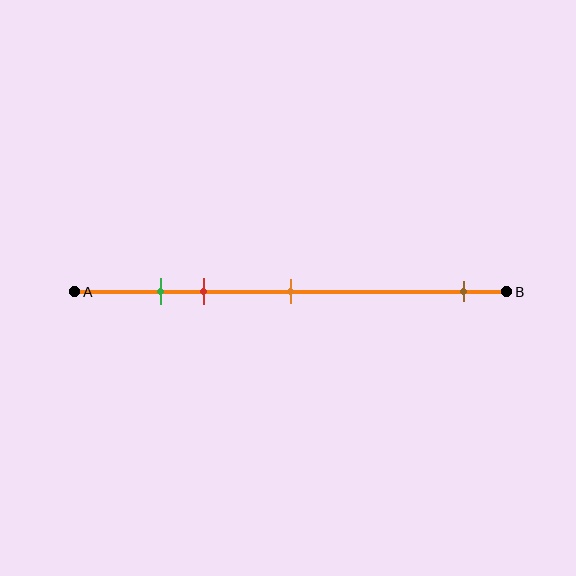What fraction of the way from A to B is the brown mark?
The brown mark is approximately 90% (0.9) of the way from A to B.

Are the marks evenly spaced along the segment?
No, the marks are not evenly spaced.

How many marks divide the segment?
There are 4 marks dividing the segment.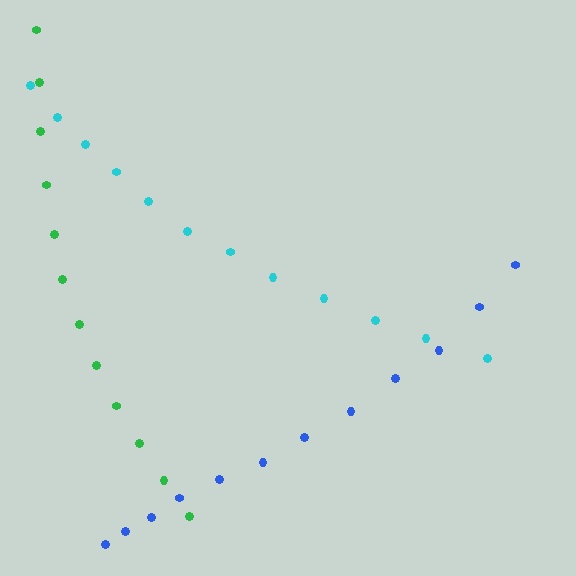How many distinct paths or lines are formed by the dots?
There are 3 distinct paths.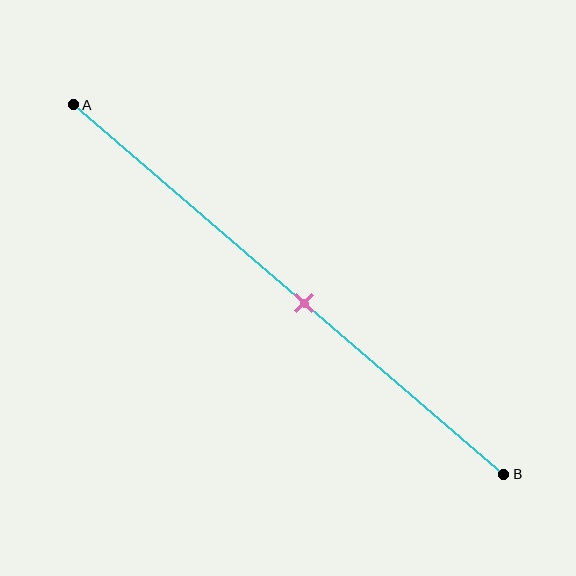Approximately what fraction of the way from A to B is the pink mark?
The pink mark is approximately 55% of the way from A to B.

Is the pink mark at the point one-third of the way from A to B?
No, the mark is at about 55% from A, not at the 33% one-third point.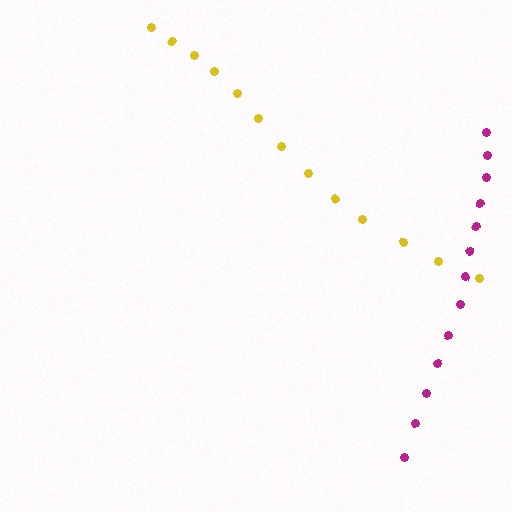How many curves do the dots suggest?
There are 2 distinct paths.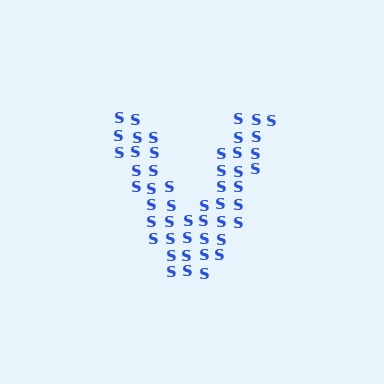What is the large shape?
The large shape is the letter V.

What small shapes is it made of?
It is made of small letter S's.